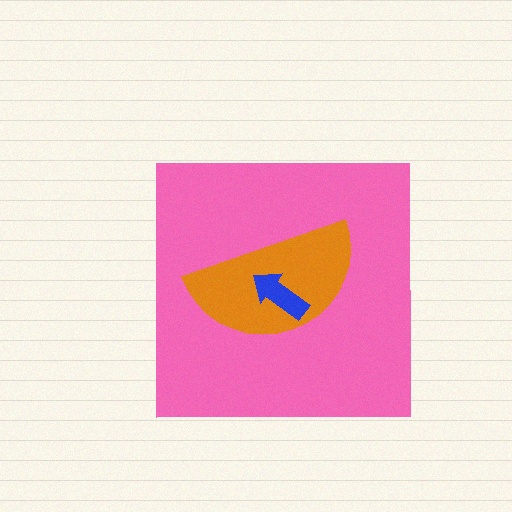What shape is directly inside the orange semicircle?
The blue arrow.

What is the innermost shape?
The blue arrow.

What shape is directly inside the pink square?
The orange semicircle.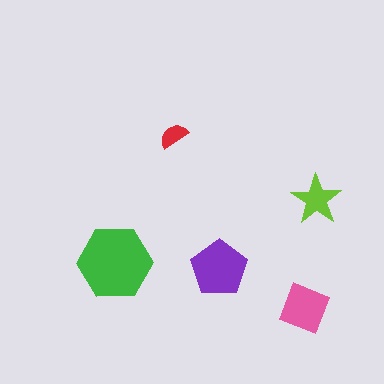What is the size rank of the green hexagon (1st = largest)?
1st.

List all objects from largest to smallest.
The green hexagon, the purple pentagon, the pink diamond, the lime star, the red semicircle.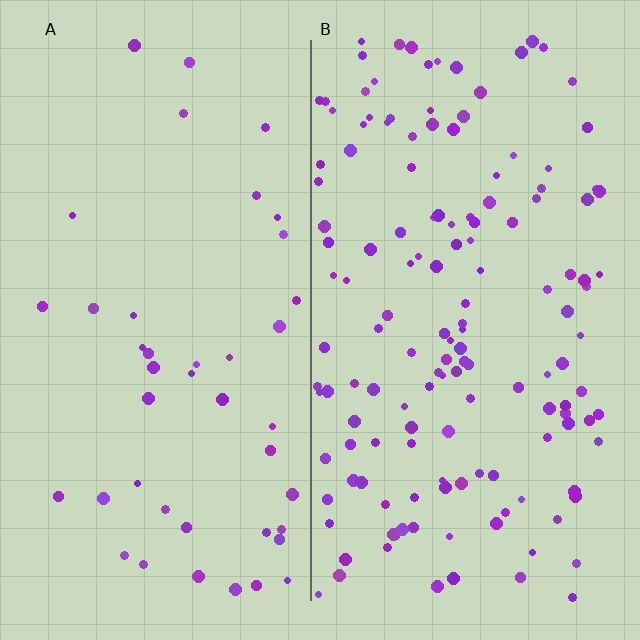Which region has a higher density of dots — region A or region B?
B (the right).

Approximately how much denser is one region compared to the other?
Approximately 3.5× — region B over region A.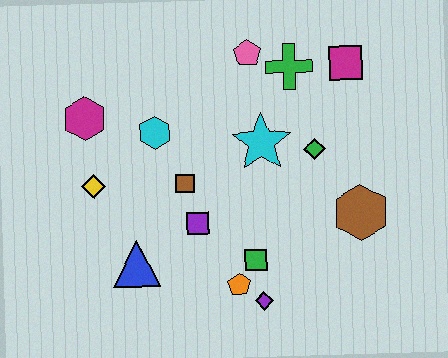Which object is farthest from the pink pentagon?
The purple diamond is farthest from the pink pentagon.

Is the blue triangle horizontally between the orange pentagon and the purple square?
No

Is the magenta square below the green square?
No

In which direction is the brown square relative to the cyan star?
The brown square is to the left of the cyan star.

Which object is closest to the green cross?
The pink pentagon is closest to the green cross.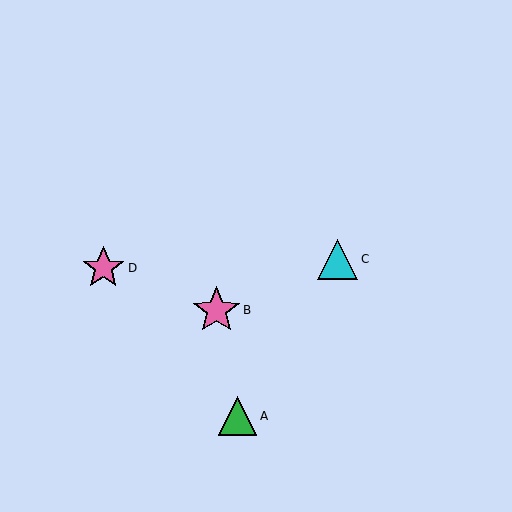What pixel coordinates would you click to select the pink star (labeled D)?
Click at (103, 268) to select the pink star D.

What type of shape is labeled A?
Shape A is a green triangle.